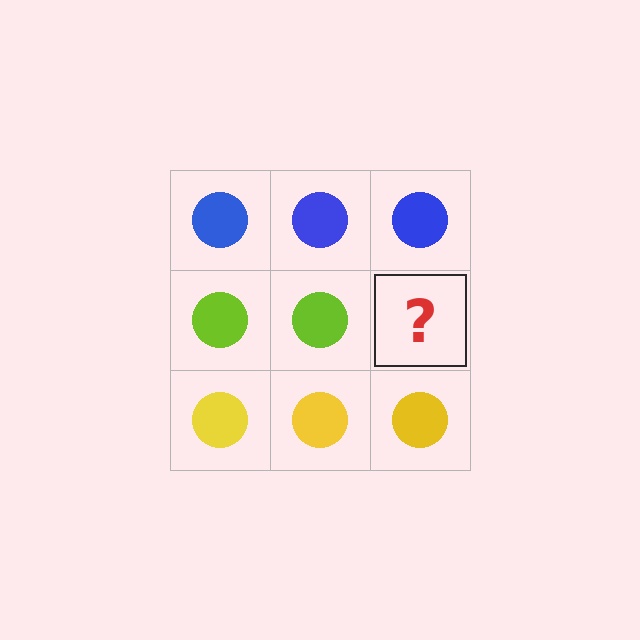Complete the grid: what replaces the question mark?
The question mark should be replaced with a lime circle.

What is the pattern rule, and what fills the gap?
The rule is that each row has a consistent color. The gap should be filled with a lime circle.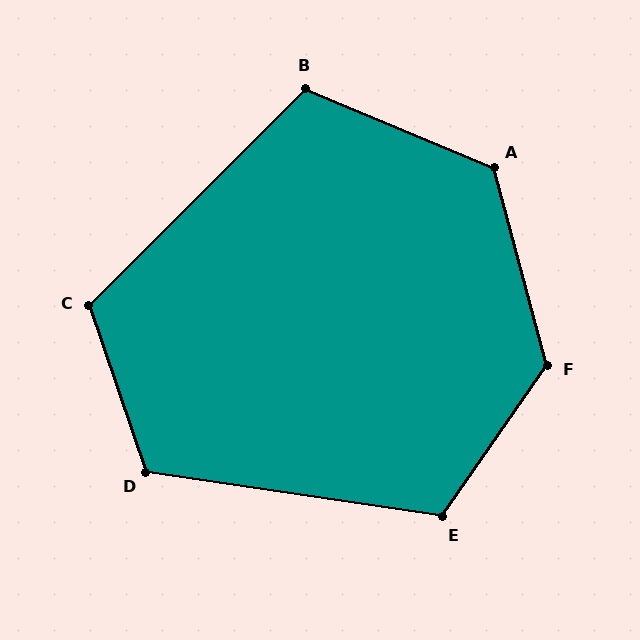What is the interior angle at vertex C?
Approximately 116 degrees (obtuse).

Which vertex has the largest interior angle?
F, at approximately 130 degrees.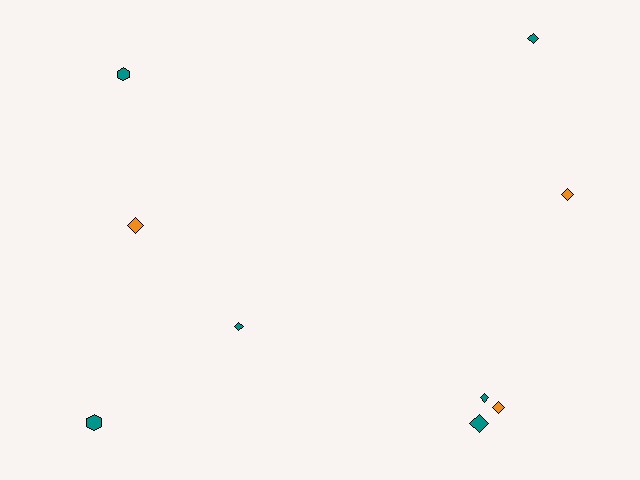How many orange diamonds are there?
There are 3 orange diamonds.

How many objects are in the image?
There are 9 objects.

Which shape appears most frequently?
Diamond, with 7 objects.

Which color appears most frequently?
Teal, with 6 objects.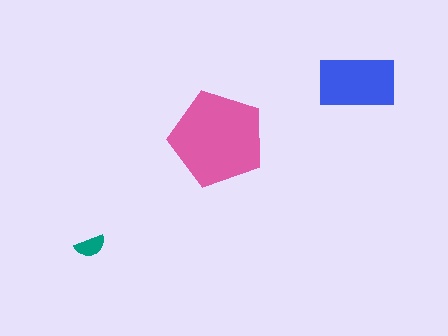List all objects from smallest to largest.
The teal semicircle, the blue rectangle, the pink pentagon.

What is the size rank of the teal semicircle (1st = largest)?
3rd.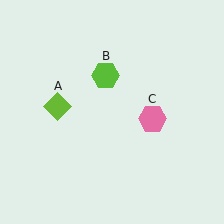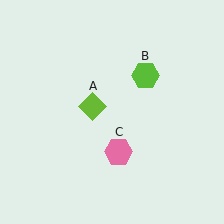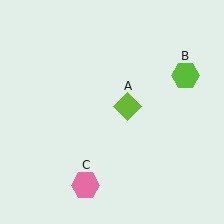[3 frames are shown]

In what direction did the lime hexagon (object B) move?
The lime hexagon (object B) moved right.